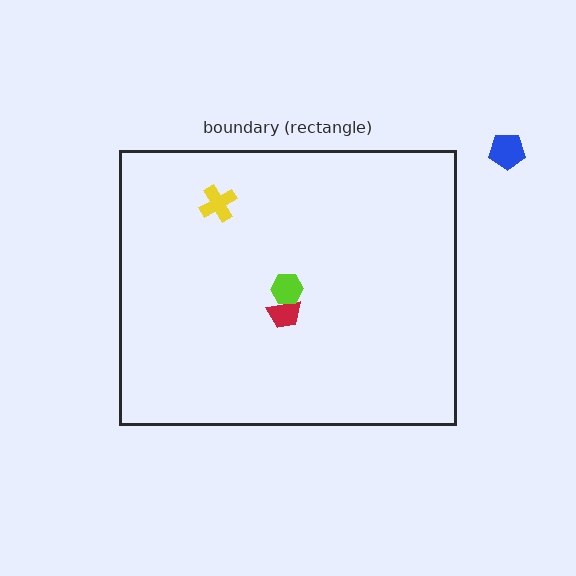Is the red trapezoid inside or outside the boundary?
Inside.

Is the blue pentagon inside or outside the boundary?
Outside.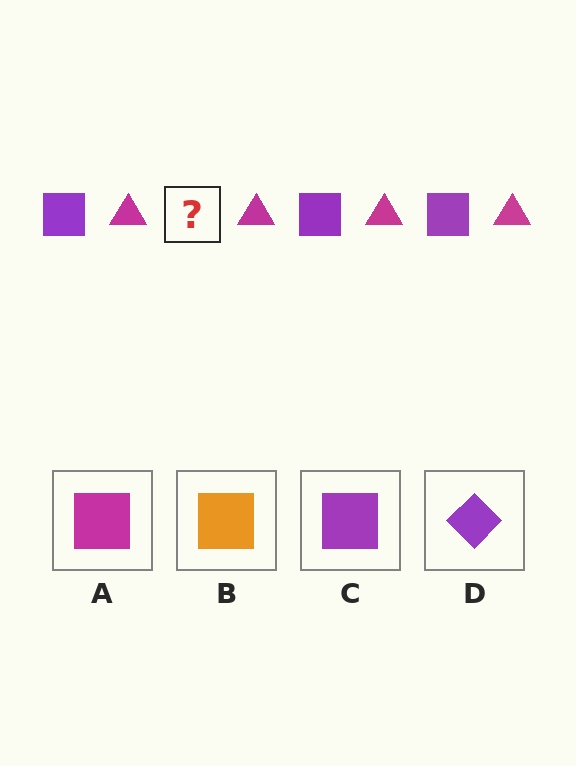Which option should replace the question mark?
Option C.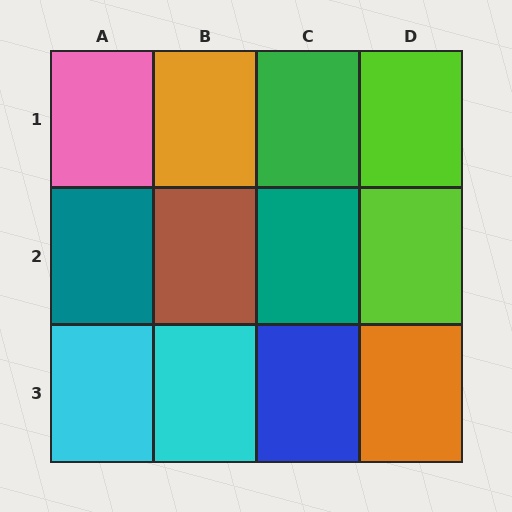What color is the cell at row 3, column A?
Cyan.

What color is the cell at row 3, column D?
Orange.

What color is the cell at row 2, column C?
Teal.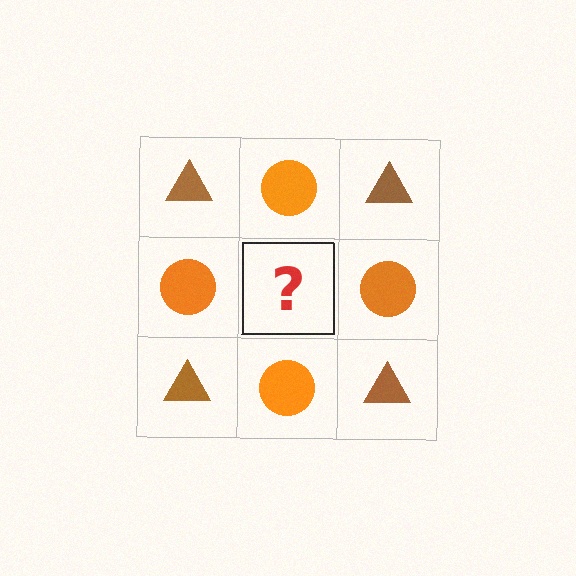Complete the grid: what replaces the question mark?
The question mark should be replaced with a brown triangle.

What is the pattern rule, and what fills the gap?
The rule is that it alternates brown triangle and orange circle in a checkerboard pattern. The gap should be filled with a brown triangle.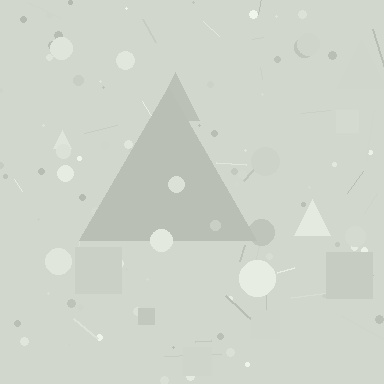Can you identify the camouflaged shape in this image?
The camouflaged shape is a triangle.